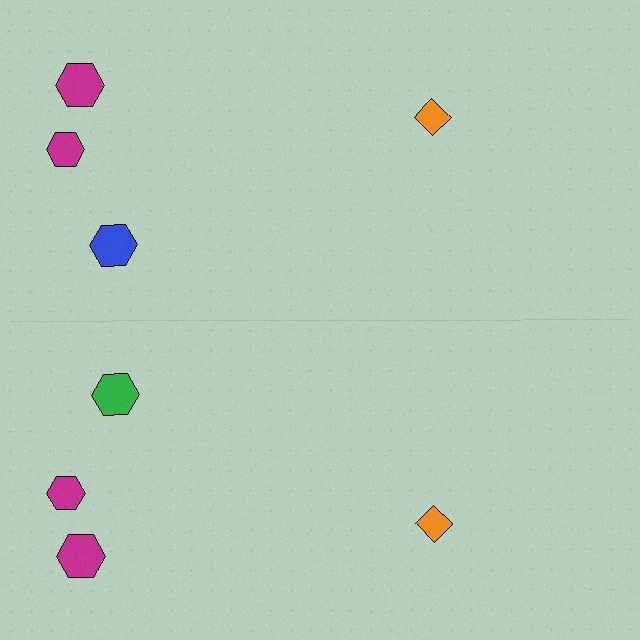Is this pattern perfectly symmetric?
No, the pattern is not perfectly symmetric. The green hexagon on the bottom side breaks the symmetry — its mirror counterpart is blue.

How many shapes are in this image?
There are 8 shapes in this image.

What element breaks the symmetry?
The green hexagon on the bottom side breaks the symmetry — its mirror counterpart is blue.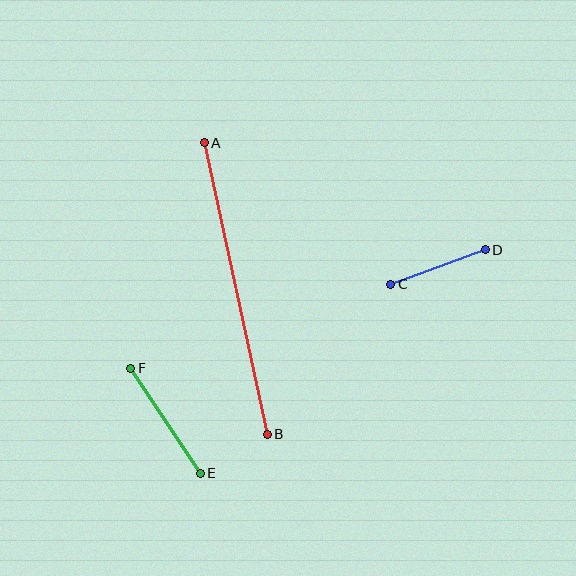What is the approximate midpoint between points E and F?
The midpoint is at approximately (165, 421) pixels.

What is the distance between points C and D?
The distance is approximately 101 pixels.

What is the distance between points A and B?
The distance is approximately 298 pixels.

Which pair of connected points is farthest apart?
Points A and B are farthest apart.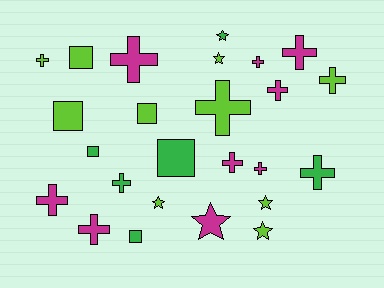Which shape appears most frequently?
Cross, with 13 objects.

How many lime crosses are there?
There are 3 lime crosses.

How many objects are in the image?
There are 25 objects.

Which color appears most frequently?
Lime, with 10 objects.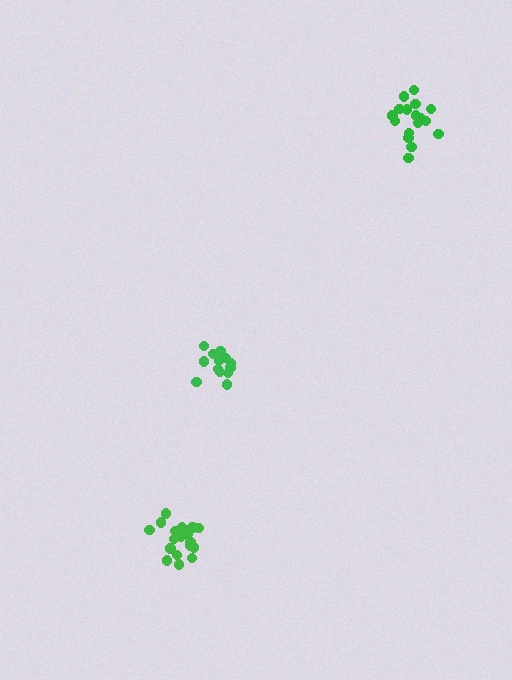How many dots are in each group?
Group 1: 18 dots, Group 2: 13 dots, Group 3: 18 dots (49 total).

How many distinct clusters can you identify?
There are 3 distinct clusters.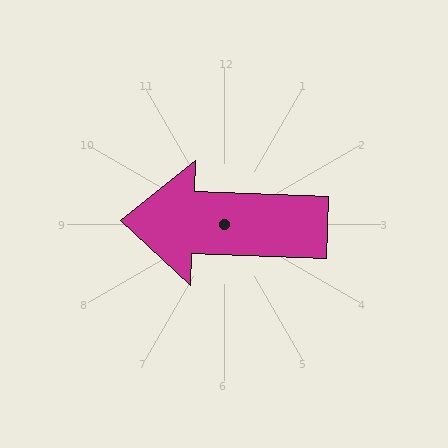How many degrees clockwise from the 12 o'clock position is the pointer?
Approximately 272 degrees.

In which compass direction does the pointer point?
West.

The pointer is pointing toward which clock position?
Roughly 9 o'clock.